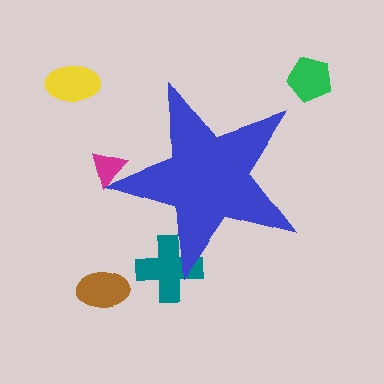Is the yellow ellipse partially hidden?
No, the yellow ellipse is fully visible.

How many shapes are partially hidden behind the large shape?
2 shapes are partially hidden.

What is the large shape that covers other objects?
A blue star.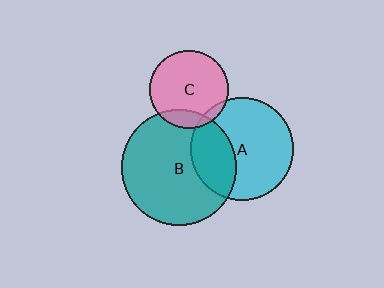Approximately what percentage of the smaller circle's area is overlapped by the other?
Approximately 15%.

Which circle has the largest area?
Circle B (teal).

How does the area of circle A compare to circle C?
Approximately 1.7 times.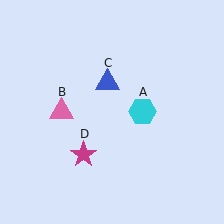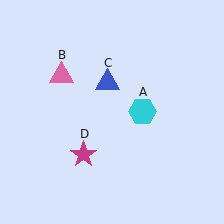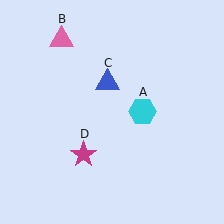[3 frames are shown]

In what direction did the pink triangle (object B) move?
The pink triangle (object B) moved up.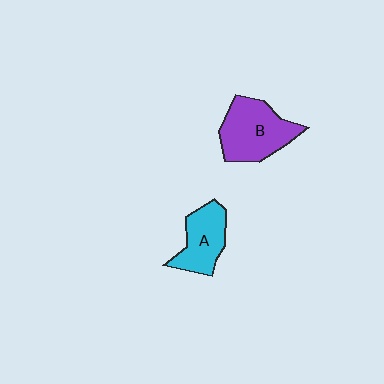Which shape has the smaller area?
Shape A (cyan).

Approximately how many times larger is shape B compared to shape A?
Approximately 1.3 times.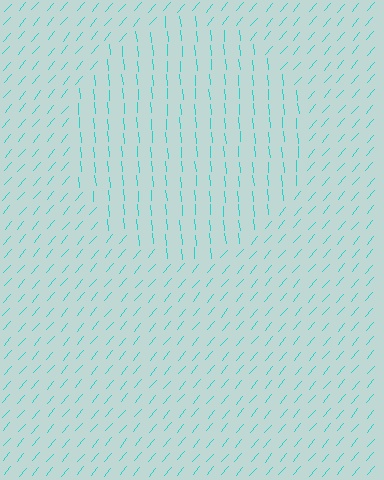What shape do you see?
I see a circle.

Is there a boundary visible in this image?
Yes, there is a texture boundary formed by a change in line orientation.